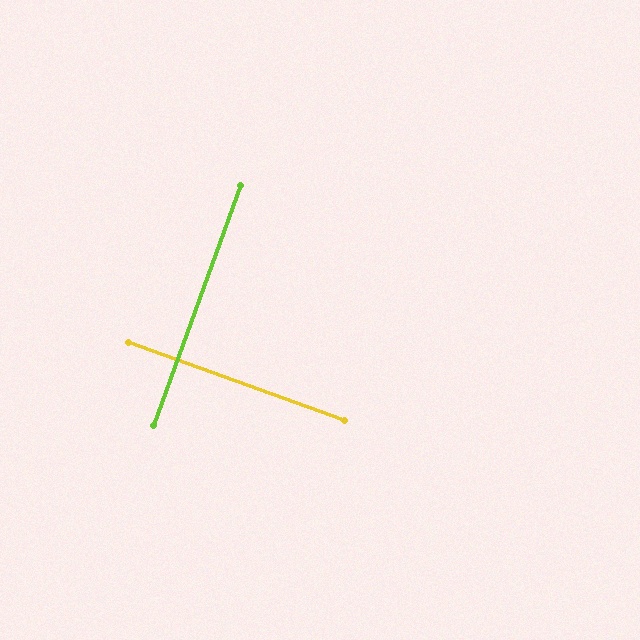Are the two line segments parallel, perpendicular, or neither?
Perpendicular — they meet at approximately 90°.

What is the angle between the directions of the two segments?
Approximately 90 degrees.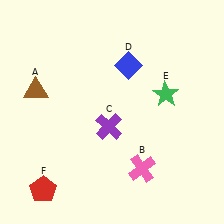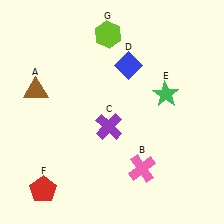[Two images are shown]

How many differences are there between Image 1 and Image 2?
There is 1 difference between the two images.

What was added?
A lime hexagon (G) was added in Image 2.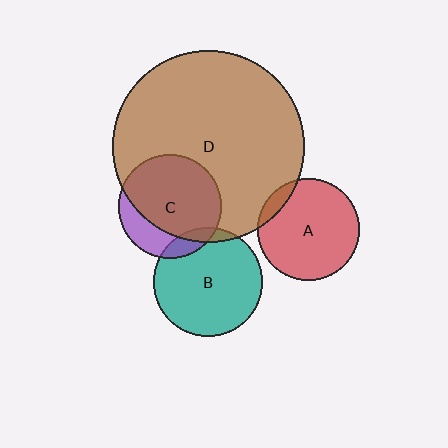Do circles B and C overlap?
Yes.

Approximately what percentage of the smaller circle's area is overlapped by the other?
Approximately 10%.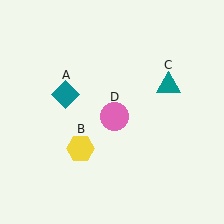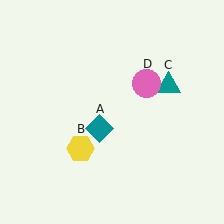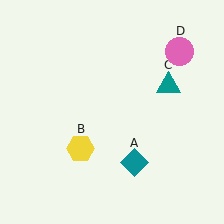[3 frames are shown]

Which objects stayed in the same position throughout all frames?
Yellow hexagon (object B) and teal triangle (object C) remained stationary.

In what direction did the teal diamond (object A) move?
The teal diamond (object A) moved down and to the right.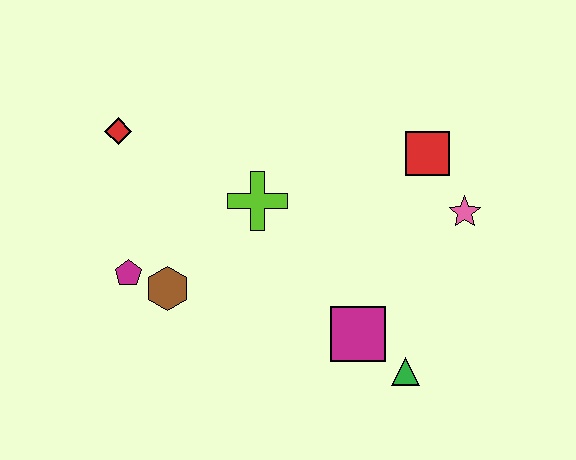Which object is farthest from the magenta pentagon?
The pink star is farthest from the magenta pentagon.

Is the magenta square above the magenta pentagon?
No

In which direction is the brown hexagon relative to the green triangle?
The brown hexagon is to the left of the green triangle.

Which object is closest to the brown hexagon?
The magenta pentagon is closest to the brown hexagon.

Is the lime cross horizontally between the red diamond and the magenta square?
Yes